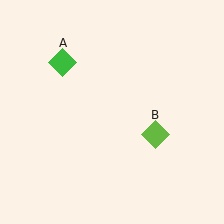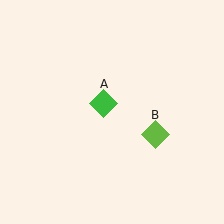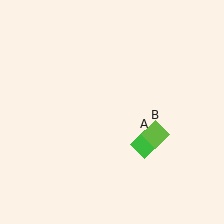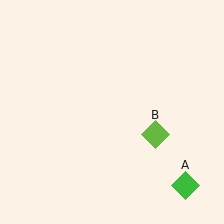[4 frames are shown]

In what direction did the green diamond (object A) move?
The green diamond (object A) moved down and to the right.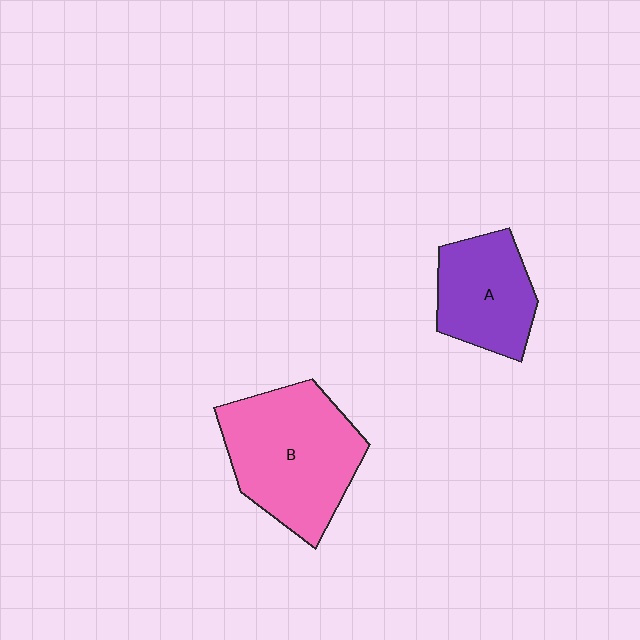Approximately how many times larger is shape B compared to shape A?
Approximately 1.6 times.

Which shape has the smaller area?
Shape A (purple).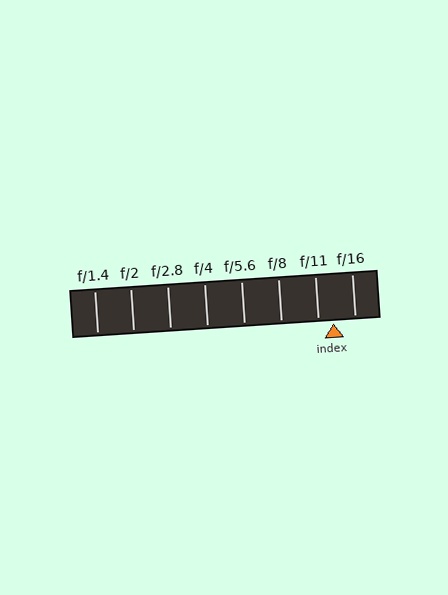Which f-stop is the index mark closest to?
The index mark is closest to f/11.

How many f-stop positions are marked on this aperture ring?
There are 8 f-stop positions marked.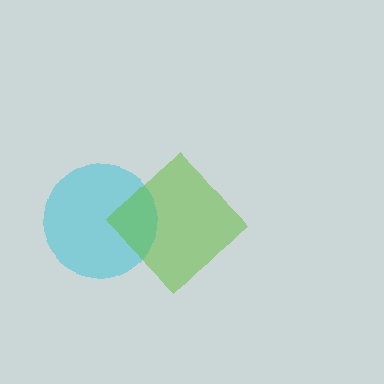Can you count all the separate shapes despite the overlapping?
Yes, there are 2 separate shapes.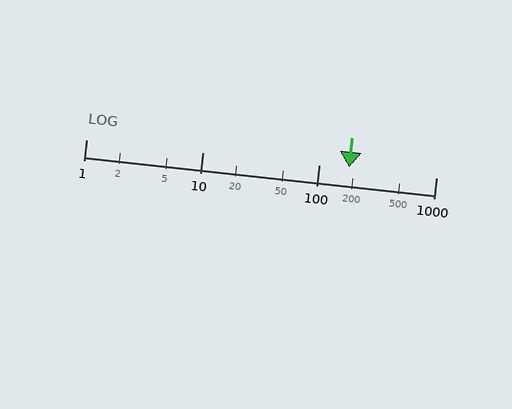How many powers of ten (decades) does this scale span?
The scale spans 3 decades, from 1 to 1000.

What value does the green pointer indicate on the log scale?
The pointer indicates approximately 180.